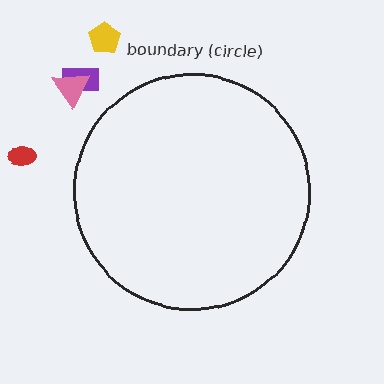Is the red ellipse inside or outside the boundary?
Outside.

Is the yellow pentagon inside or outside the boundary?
Outside.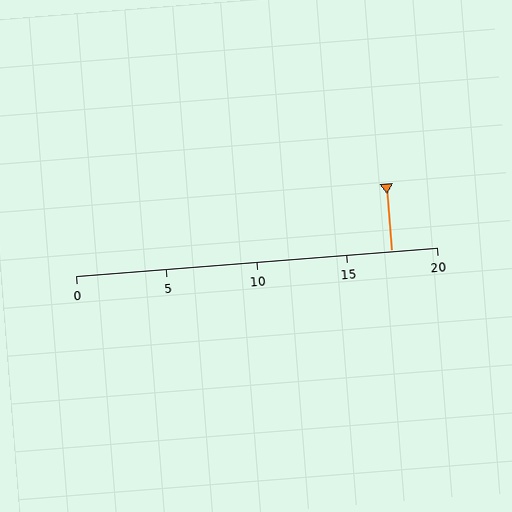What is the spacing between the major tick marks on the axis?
The major ticks are spaced 5 apart.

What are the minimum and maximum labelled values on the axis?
The axis runs from 0 to 20.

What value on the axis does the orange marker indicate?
The marker indicates approximately 17.5.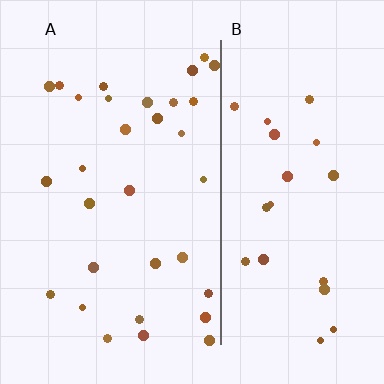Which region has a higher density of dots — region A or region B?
A (the left).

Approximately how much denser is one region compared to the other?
Approximately 1.3× — region A over region B.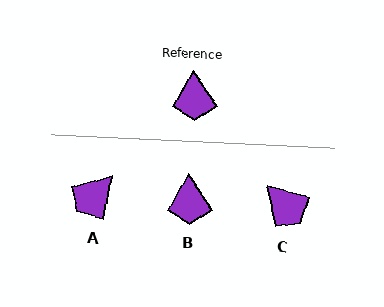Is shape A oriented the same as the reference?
No, it is off by about 45 degrees.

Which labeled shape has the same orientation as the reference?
B.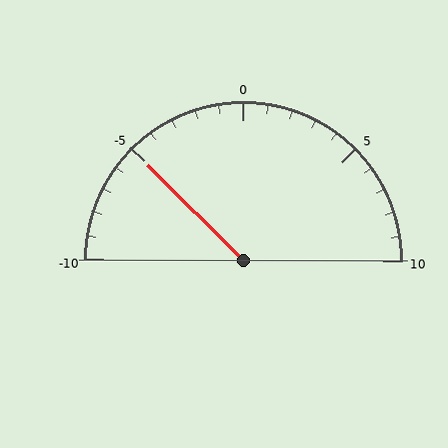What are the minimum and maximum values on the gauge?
The gauge ranges from -10 to 10.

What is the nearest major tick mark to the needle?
The nearest major tick mark is -5.